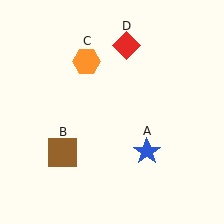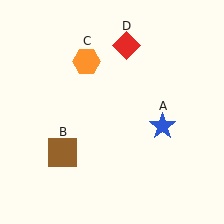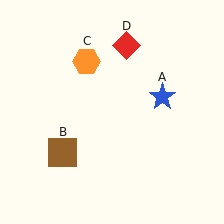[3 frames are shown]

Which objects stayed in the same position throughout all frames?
Brown square (object B) and orange hexagon (object C) and red diamond (object D) remained stationary.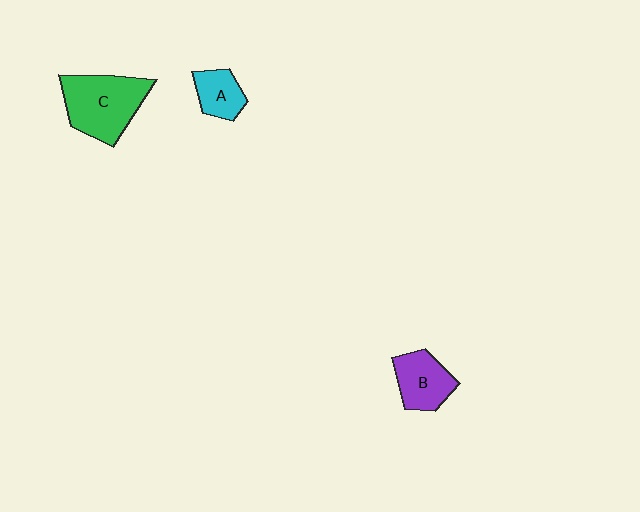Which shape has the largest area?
Shape C (green).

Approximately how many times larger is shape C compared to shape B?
Approximately 1.6 times.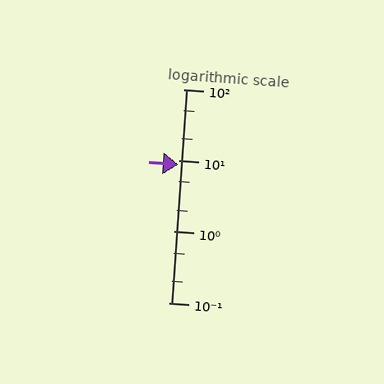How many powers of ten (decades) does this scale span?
The scale spans 3 decades, from 0.1 to 100.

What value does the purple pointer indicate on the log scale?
The pointer indicates approximately 8.7.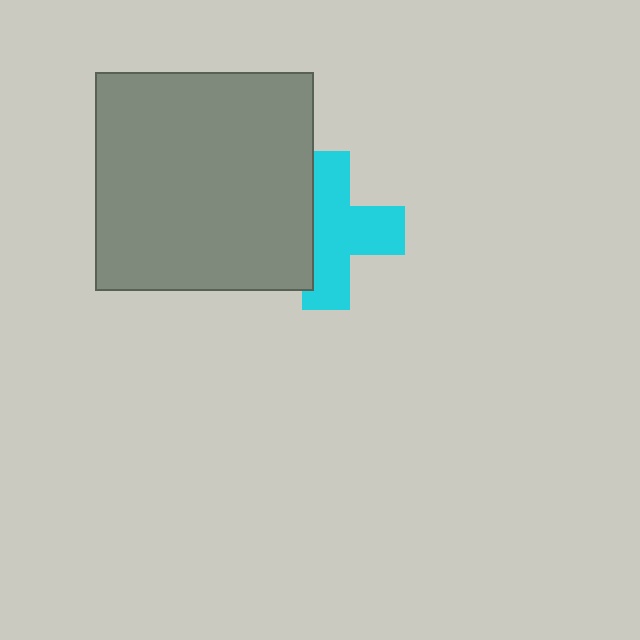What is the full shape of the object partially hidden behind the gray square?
The partially hidden object is a cyan cross.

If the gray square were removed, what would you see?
You would see the complete cyan cross.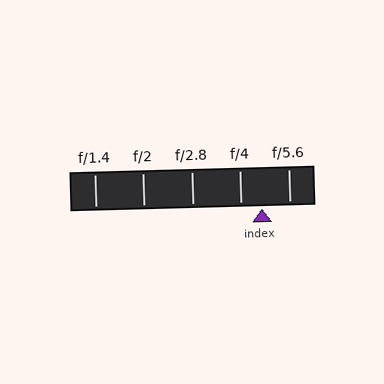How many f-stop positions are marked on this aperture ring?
There are 5 f-stop positions marked.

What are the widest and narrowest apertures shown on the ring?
The widest aperture shown is f/1.4 and the narrowest is f/5.6.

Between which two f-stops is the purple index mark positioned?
The index mark is between f/4 and f/5.6.